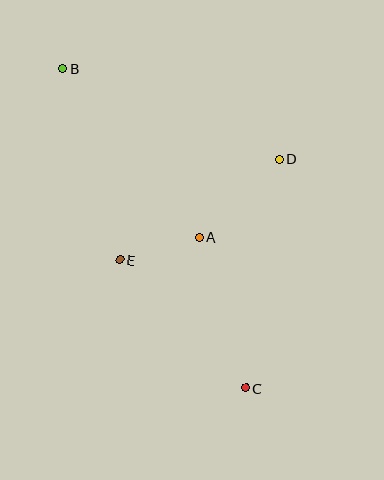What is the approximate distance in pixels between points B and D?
The distance between B and D is approximately 234 pixels.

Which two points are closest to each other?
Points A and E are closest to each other.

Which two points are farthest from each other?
Points B and C are farthest from each other.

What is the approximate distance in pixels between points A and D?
The distance between A and D is approximately 112 pixels.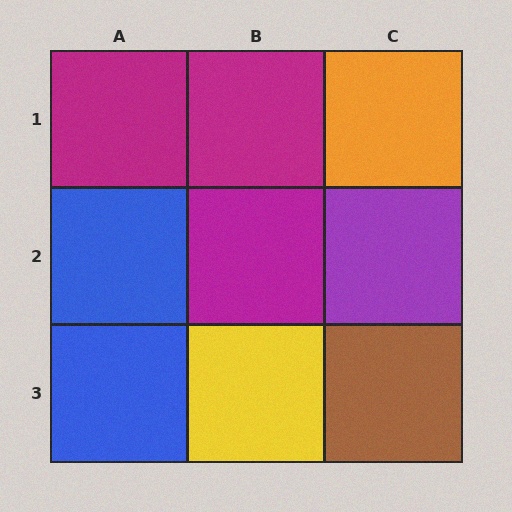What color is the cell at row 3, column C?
Brown.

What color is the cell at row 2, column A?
Blue.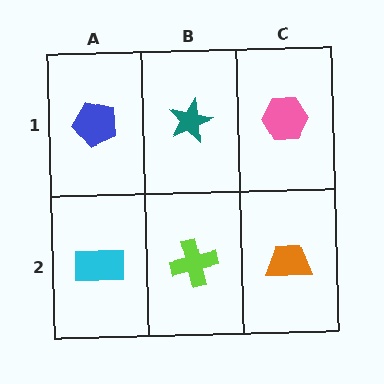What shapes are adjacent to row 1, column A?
A cyan rectangle (row 2, column A), a teal star (row 1, column B).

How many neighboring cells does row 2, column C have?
2.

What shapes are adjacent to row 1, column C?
An orange trapezoid (row 2, column C), a teal star (row 1, column B).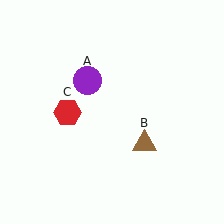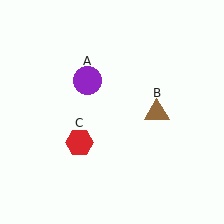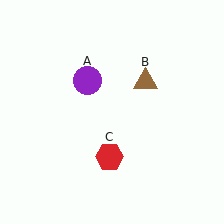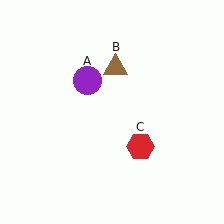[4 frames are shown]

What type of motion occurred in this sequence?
The brown triangle (object B), red hexagon (object C) rotated counterclockwise around the center of the scene.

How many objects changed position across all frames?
2 objects changed position: brown triangle (object B), red hexagon (object C).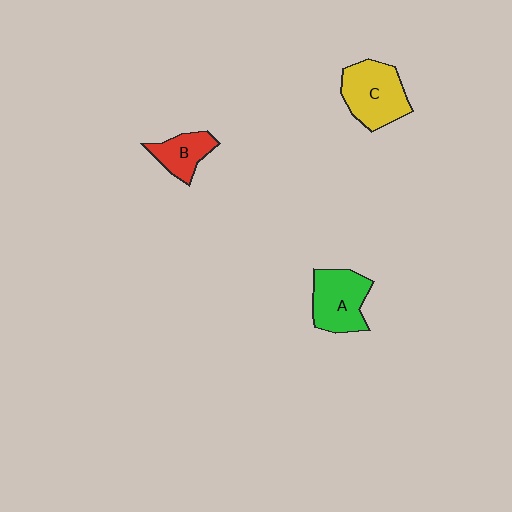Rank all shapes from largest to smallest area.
From largest to smallest: C (yellow), A (green), B (red).